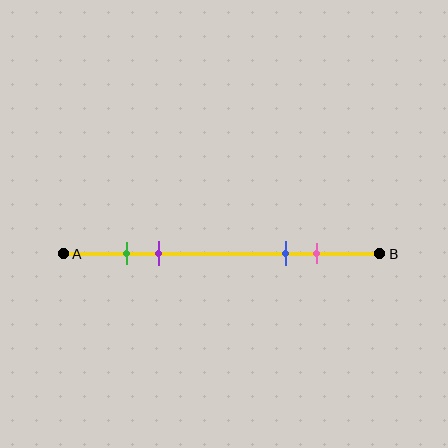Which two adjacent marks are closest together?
The green and purple marks are the closest adjacent pair.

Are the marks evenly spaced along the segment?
No, the marks are not evenly spaced.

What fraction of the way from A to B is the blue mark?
The blue mark is approximately 70% (0.7) of the way from A to B.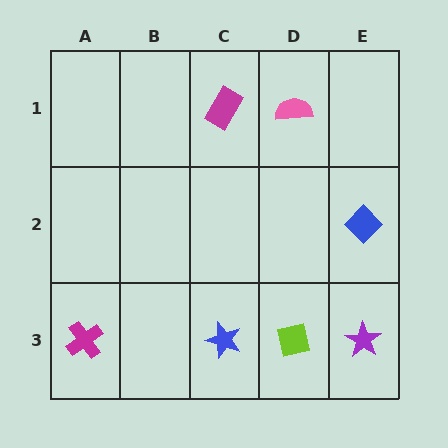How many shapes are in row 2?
1 shape.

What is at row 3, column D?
A lime square.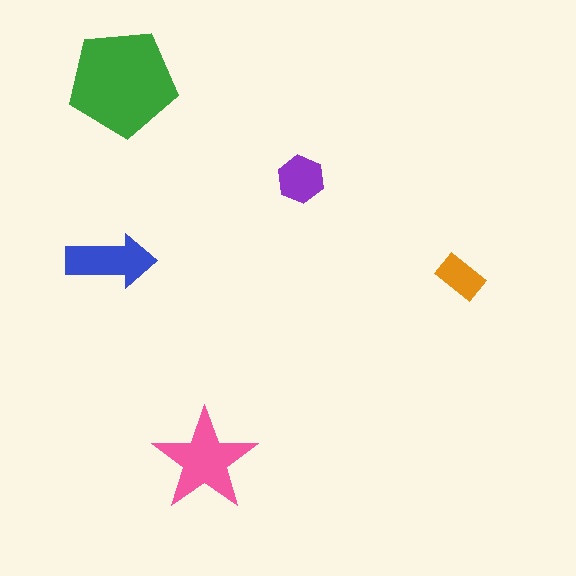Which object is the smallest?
The orange rectangle.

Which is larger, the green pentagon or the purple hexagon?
The green pentagon.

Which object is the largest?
The green pentagon.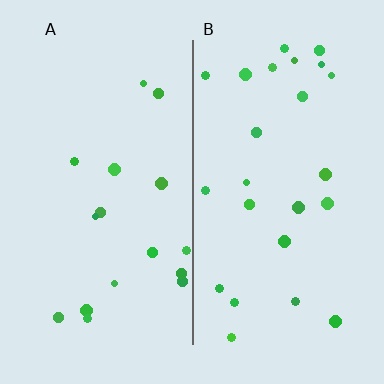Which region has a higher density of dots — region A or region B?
B (the right).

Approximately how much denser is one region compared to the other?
Approximately 1.5× — region B over region A.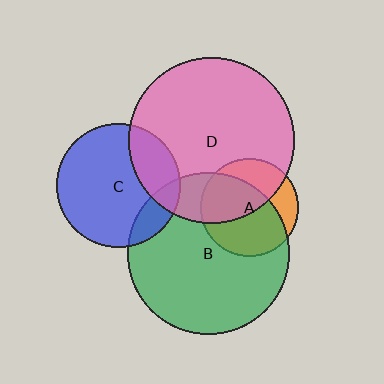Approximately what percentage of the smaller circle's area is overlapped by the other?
Approximately 15%.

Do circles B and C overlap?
Yes.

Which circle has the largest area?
Circle D (pink).